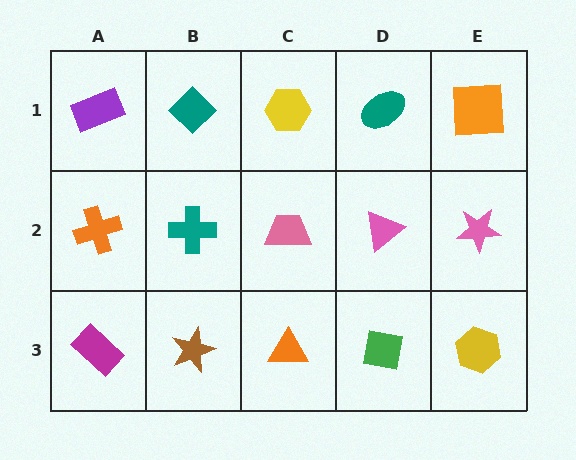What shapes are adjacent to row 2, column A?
A purple rectangle (row 1, column A), a magenta rectangle (row 3, column A), a teal cross (row 2, column B).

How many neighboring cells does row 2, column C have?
4.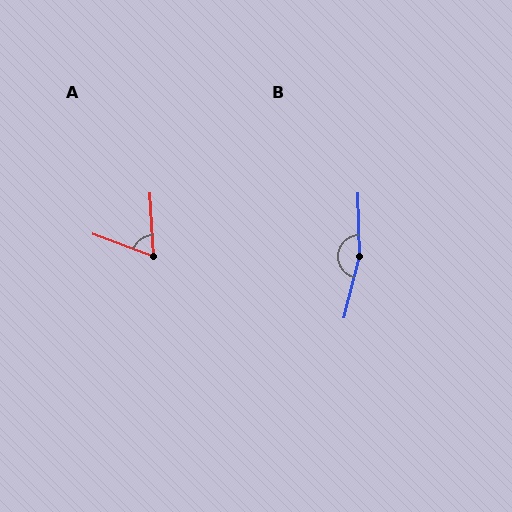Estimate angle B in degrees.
Approximately 164 degrees.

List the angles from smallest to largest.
A (67°), B (164°).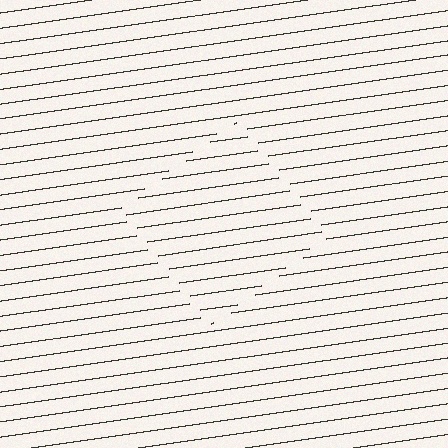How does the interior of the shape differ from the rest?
The interior of the shape contains the same grating, shifted by half a period — the contour is defined by the phase discontinuity where line-ends from the inner and outer gratings abut.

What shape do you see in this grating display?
An illusory square. The interior of the shape contains the same grating, shifted by half a period — the contour is defined by the phase discontinuity where line-ends from the inner and outer gratings abut.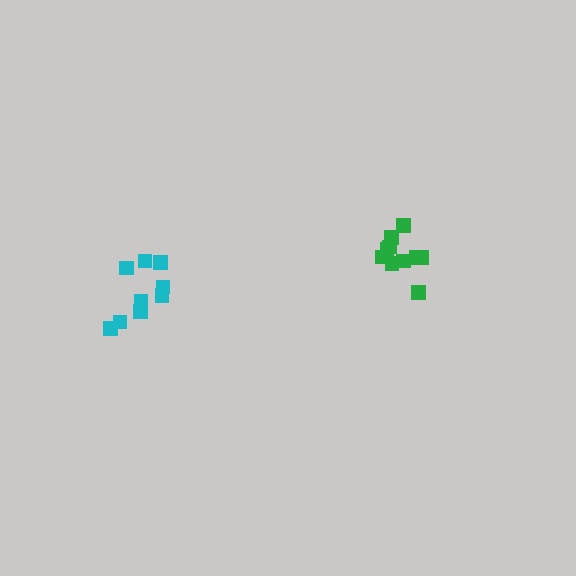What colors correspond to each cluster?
The clusters are colored: green, cyan.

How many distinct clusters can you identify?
There are 2 distinct clusters.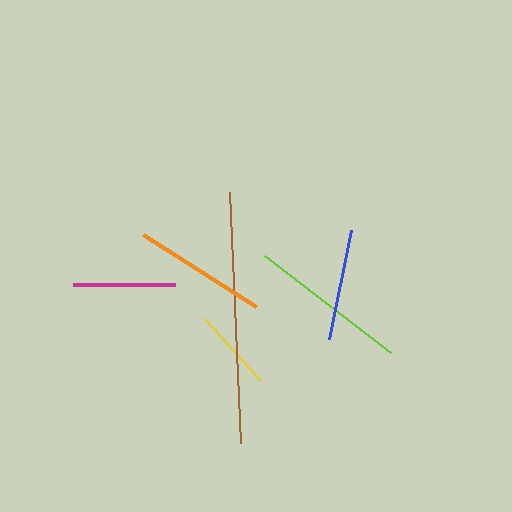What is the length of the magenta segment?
The magenta segment is approximately 102 pixels long.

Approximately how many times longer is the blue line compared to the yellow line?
The blue line is approximately 1.3 times the length of the yellow line.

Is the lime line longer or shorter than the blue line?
The lime line is longer than the blue line.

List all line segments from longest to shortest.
From longest to shortest: brown, lime, orange, blue, magenta, yellow.